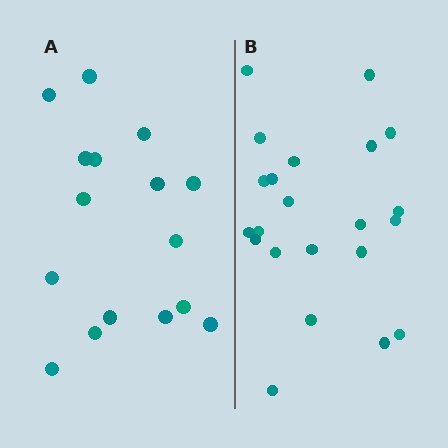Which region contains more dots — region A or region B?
Region B (the right region) has more dots.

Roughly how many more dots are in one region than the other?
Region B has about 6 more dots than region A.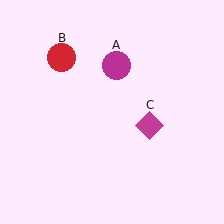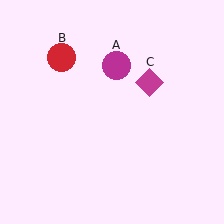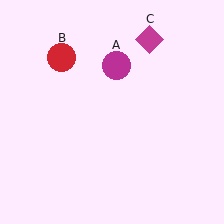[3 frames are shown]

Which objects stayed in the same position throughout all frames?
Magenta circle (object A) and red circle (object B) remained stationary.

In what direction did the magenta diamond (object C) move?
The magenta diamond (object C) moved up.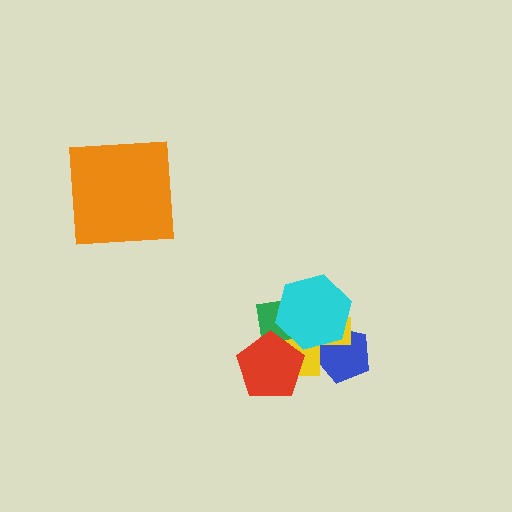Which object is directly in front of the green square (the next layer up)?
The red pentagon is directly in front of the green square.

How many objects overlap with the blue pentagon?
2 objects overlap with the blue pentagon.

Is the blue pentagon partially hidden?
Yes, it is partially covered by another shape.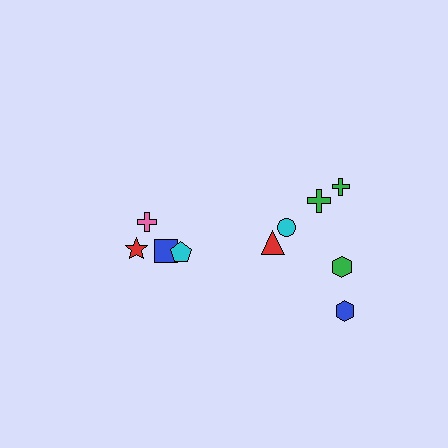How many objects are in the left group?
There are 4 objects.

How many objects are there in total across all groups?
There are 10 objects.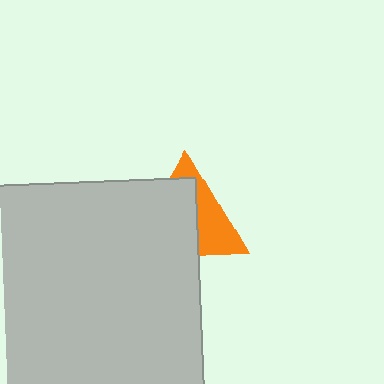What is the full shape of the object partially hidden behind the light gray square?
The partially hidden object is an orange triangle.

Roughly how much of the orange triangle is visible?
A small part of it is visible (roughly 40%).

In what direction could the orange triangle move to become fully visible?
The orange triangle could move toward the upper-right. That would shift it out from behind the light gray square entirely.